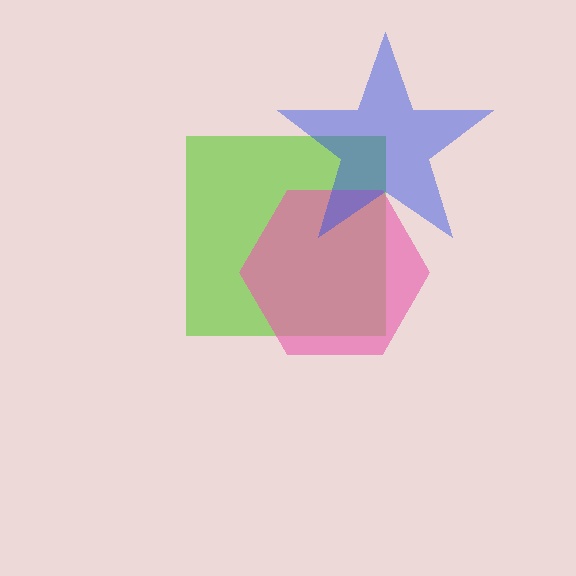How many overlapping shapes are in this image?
There are 3 overlapping shapes in the image.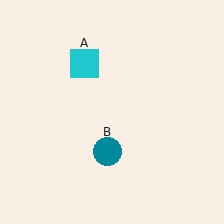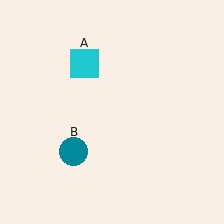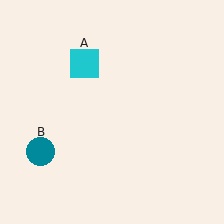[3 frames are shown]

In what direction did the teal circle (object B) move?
The teal circle (object B) moved left.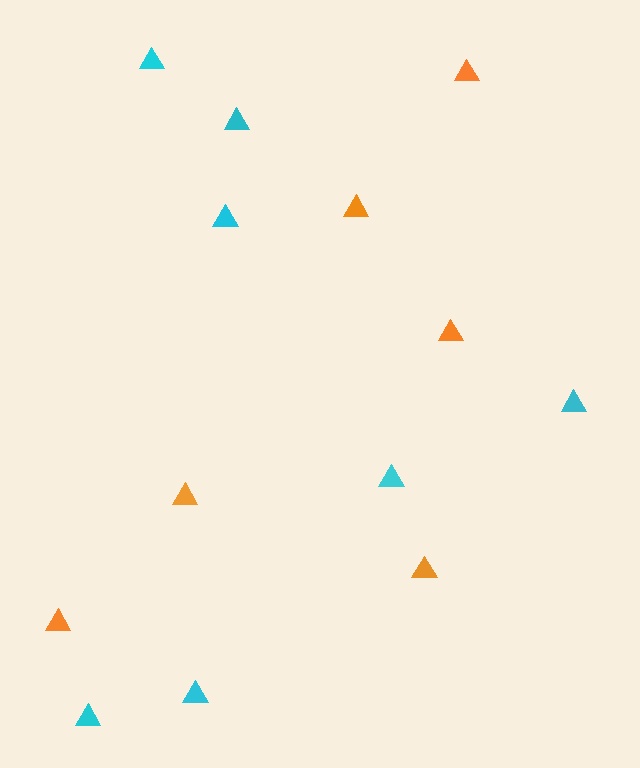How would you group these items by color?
There are 2 groups: one group of orange triangles (6) and one group of cyan triangles (7).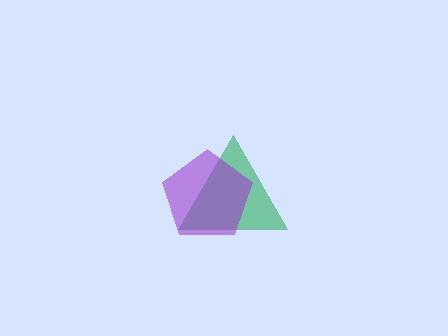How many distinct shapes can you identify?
There are 2 distinct shapes: a green triangle, a purple pentagon.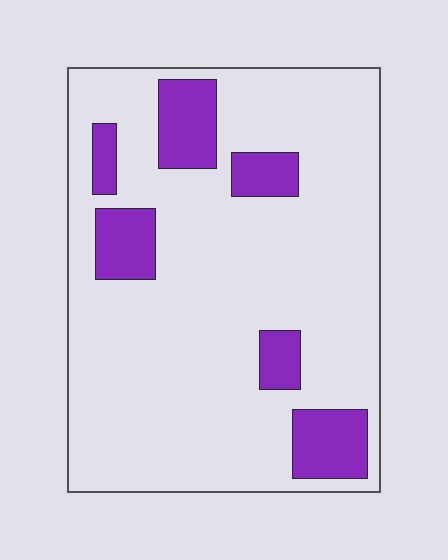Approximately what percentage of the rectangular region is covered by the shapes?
Approximately 15%.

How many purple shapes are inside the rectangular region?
6.